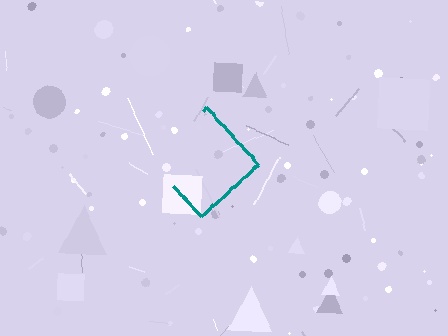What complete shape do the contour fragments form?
The contour fragments form a diamond.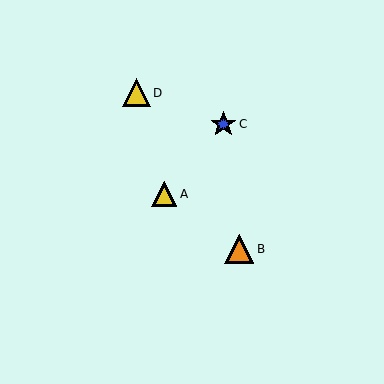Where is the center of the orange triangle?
The center of the orange triangle is at (239, 249).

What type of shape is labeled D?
Shape D is a yellow triangle.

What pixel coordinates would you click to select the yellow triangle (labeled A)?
Click at (164, 194) to select the yellow triangle A.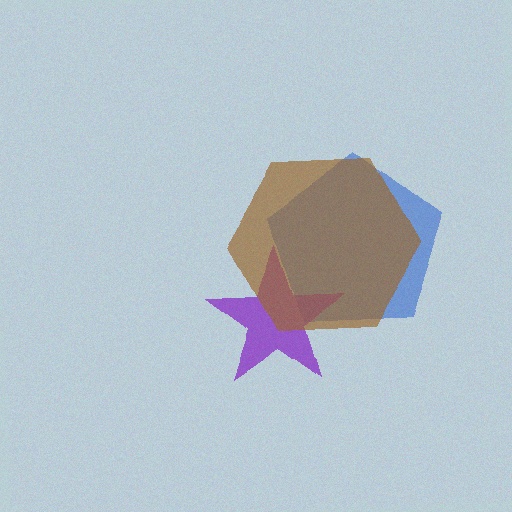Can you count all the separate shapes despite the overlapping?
Yes, there are 3 separate shapes.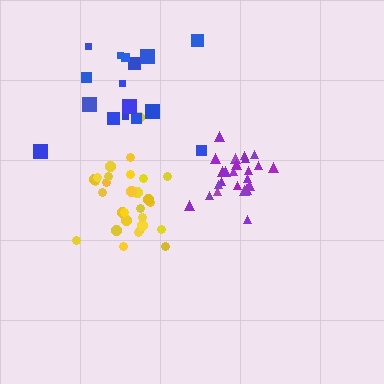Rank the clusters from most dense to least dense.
yellow, purple, blue.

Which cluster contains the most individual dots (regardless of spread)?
Yellow (30).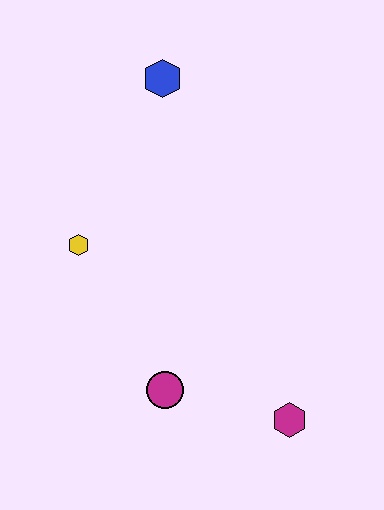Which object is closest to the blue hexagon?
The yellow hexagon is closest to the blue hexagon.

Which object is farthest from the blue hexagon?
The magenta hexagon is farthest from the blue hexagon.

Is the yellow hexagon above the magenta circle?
Yes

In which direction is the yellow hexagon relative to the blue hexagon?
The yellow hexagon is below the blue hexagon.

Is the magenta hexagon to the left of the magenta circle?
No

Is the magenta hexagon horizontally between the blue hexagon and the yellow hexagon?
No